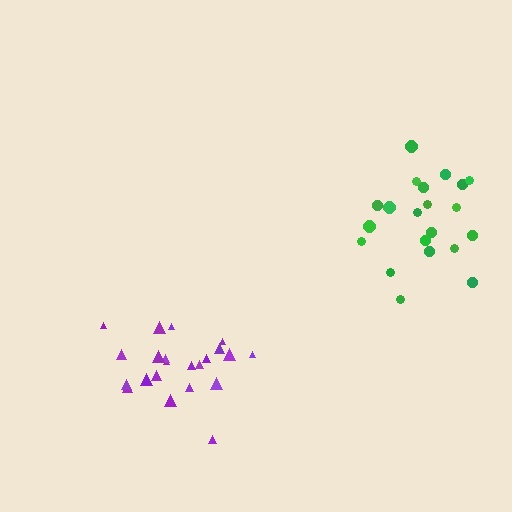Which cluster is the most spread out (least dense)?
Green.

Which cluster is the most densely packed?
Purple.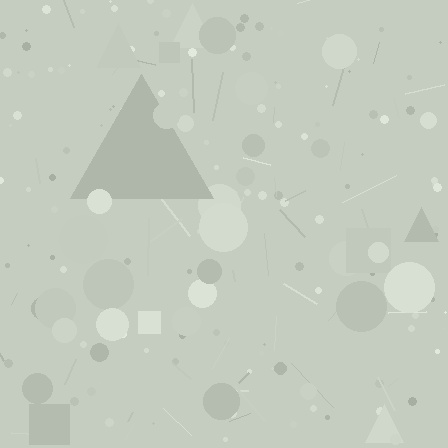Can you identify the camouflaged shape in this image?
The camouflaged shape is a triangle.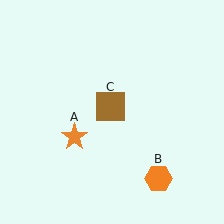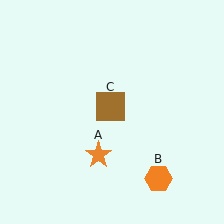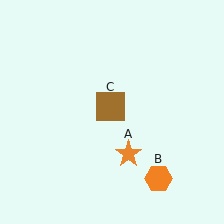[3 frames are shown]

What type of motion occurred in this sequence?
The orange star (object A) rotated counterclockwise around the center of the scene.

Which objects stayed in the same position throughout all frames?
Orange hexagon (object B) and brown square (object C) remained stationary.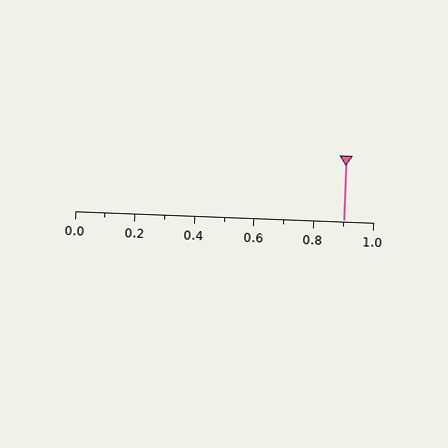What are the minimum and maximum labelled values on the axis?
The axis runs from 0.0 to 1.0.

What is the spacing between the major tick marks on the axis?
The major ticks are spaced 0.2 apart.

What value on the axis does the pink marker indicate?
The marker indicates approximately 0.9.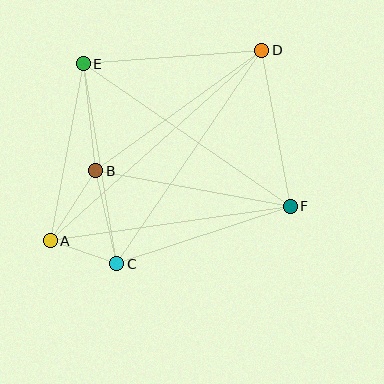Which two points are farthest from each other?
Points A and D are farthest from each other.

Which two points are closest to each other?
Points A and C are closest to each other.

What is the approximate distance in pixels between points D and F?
The distance between D and F is approximately 158 pixels.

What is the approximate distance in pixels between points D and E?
The distance between D and E is approximately 179 pixels.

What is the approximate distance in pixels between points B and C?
The distance between B and C is approximately 95 pixels.